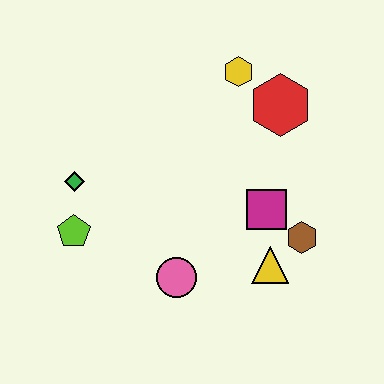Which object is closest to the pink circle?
The yellow triangle is closest to the pink circle.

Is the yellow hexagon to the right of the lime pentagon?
Yes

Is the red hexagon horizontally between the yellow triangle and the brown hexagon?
Yes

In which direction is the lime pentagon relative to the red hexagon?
The lime pentagon is to the left of the red hexagon.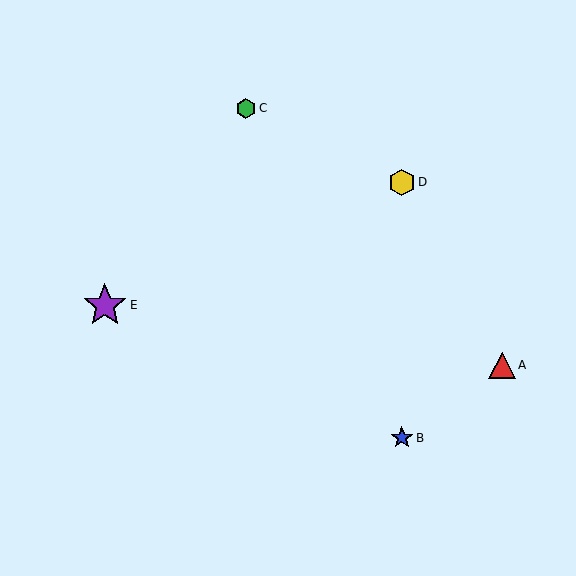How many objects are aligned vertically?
2 objects (B, D) are aligned vertically.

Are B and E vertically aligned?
No, B is at x≈402 and E is at x≈105.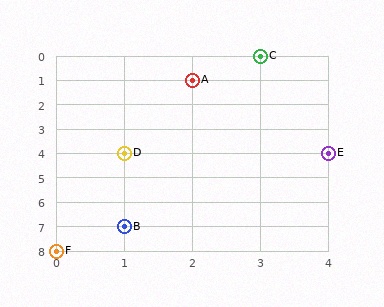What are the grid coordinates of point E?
Point E is at grid coordinates (4, 4).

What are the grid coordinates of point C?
Point C is at grid coordinates (3, 0).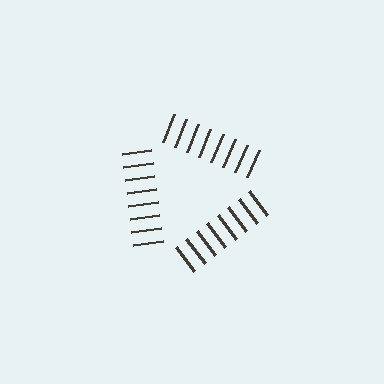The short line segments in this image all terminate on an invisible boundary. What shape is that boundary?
An illusory triangle — the line segments terminate on its edges but no continuous stroke is drawn.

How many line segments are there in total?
24 — 8 along each of the 3 edges.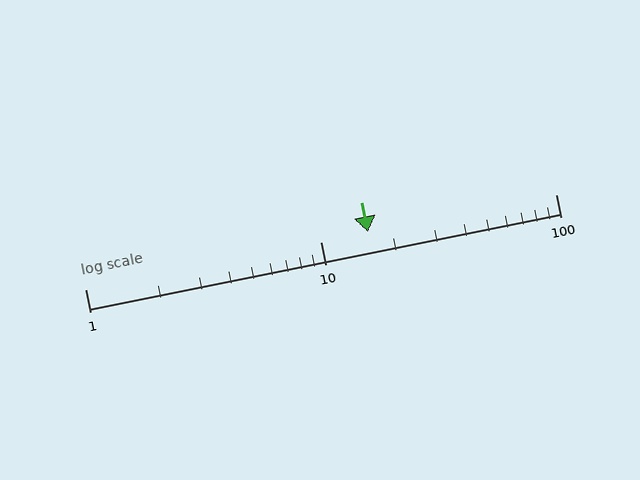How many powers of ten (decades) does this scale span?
The scale spans 2 decades, from 1 to 100.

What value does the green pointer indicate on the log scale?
The pointer indicates approximately 16.